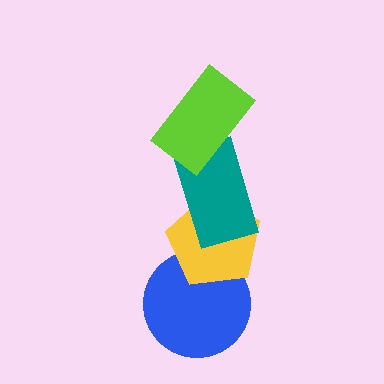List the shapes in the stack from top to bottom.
From top to bottom: the lime rectangle, the teal rectangle, the yellow pentagon, the blue circle.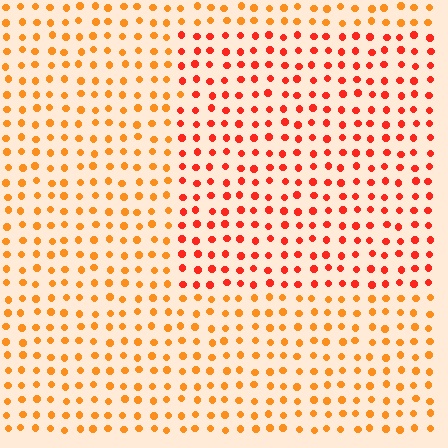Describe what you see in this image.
The image is filled with small orange elements in a uniform arrangement. A rectangle-shaped region is visible where the elements are tinted to a slightly different hue, forming a subtle color boundary.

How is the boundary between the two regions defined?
The boundary is defined purely by a slight shift in hue (about 28 degrees). Spacing, size, and orientation are identical on both sides.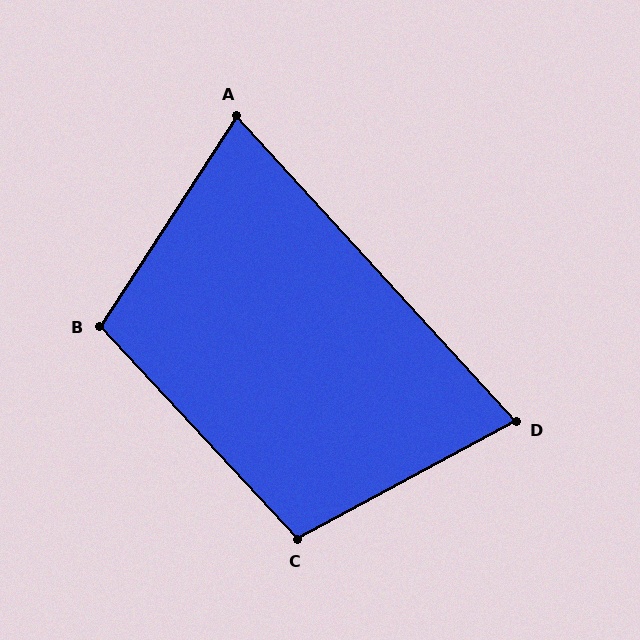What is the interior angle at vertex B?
Approximately 104 degrees (obtuse).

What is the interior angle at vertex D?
Approximately 76 degrees (acute).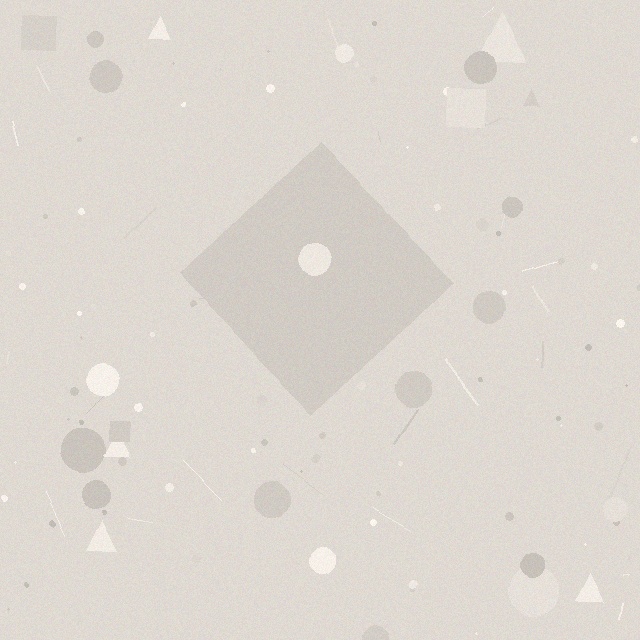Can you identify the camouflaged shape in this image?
The camouflaged shape is a diamond.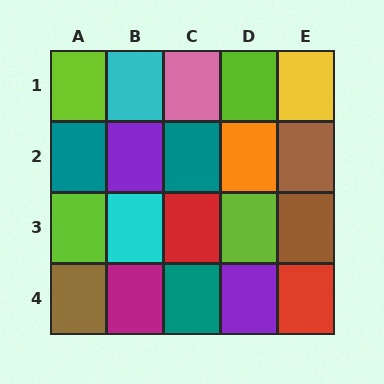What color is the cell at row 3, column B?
Cyan.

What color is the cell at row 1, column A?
Lime.